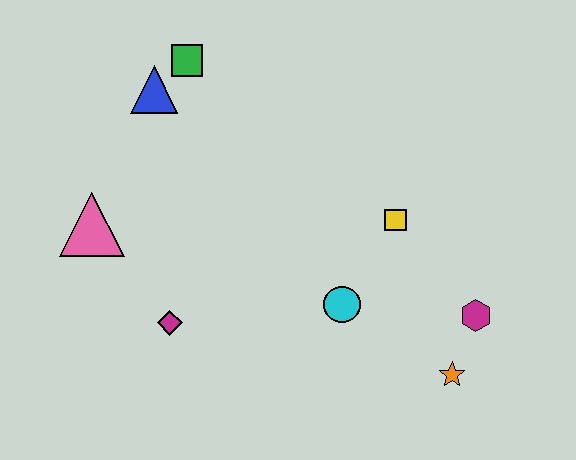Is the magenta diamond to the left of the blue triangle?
No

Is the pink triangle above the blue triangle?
No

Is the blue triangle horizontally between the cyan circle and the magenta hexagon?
No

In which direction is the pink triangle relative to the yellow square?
The pink triangle is to the left of the yellow square.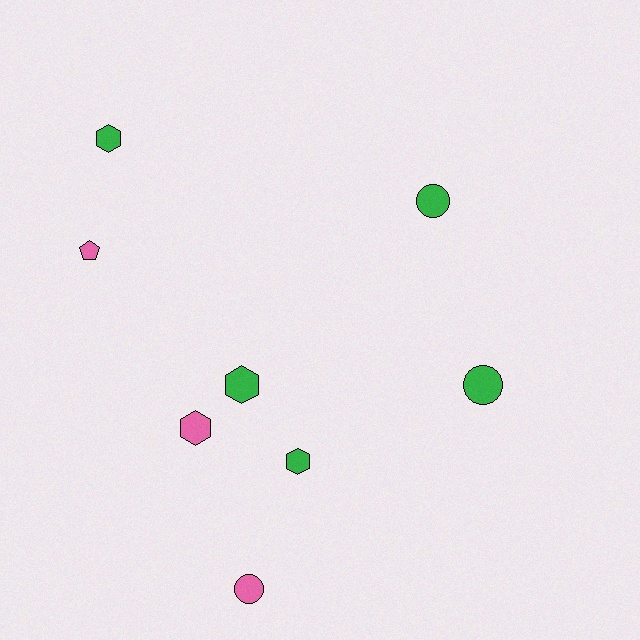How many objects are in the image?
There are 8 objects.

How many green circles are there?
There are 2 green circles.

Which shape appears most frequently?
Hexagon, with 4 objects.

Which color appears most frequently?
Green, with 5 objects.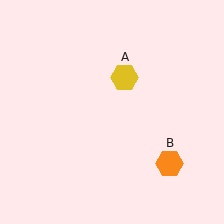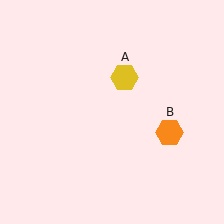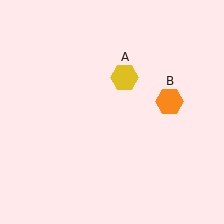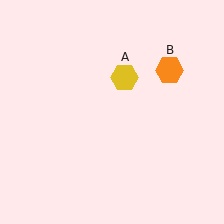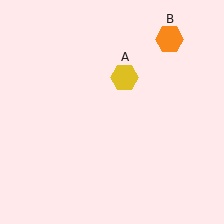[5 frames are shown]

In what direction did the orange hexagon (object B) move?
The orange hexagon (object B) moved up.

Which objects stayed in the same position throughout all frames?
Yellow hexagon (object A) remained stationary.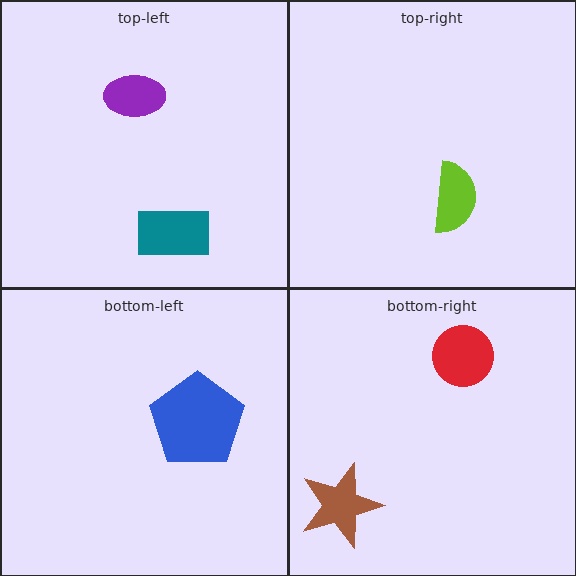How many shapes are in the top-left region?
2.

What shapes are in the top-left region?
The purple ellipse, the teal rectangle.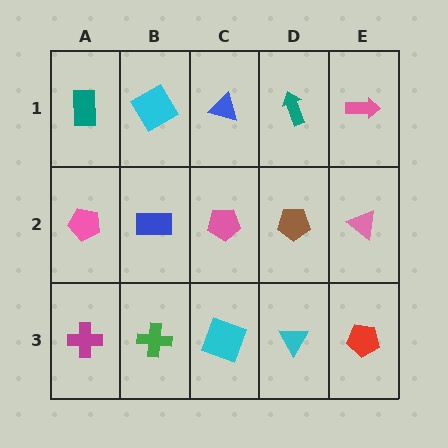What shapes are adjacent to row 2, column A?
A teal rectangle (row 1, column A), a magenta cross (row 3, column A), a blue rectangle (row 2, column B).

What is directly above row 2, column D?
A teal arrow.